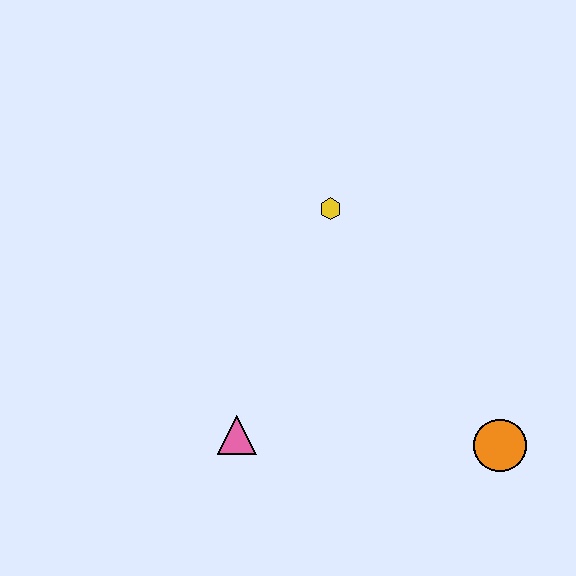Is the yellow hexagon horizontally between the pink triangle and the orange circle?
Yes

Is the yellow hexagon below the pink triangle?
No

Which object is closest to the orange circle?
The pink triangle is closest to the orange circle.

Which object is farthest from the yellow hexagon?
The orange circle is farthest from the yellow hexagon.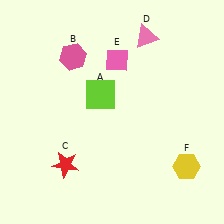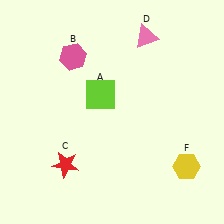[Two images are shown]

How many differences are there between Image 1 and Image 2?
There is 1 difference between the two images.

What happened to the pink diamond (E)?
The pink diamond (E) was removed in Image 2. It was in the top-right area of Image 1.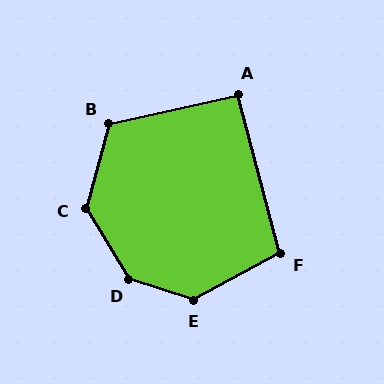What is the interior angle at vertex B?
Approximately 118 degrees (obtuse).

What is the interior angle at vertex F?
Approximately 103 degrees (obtuse).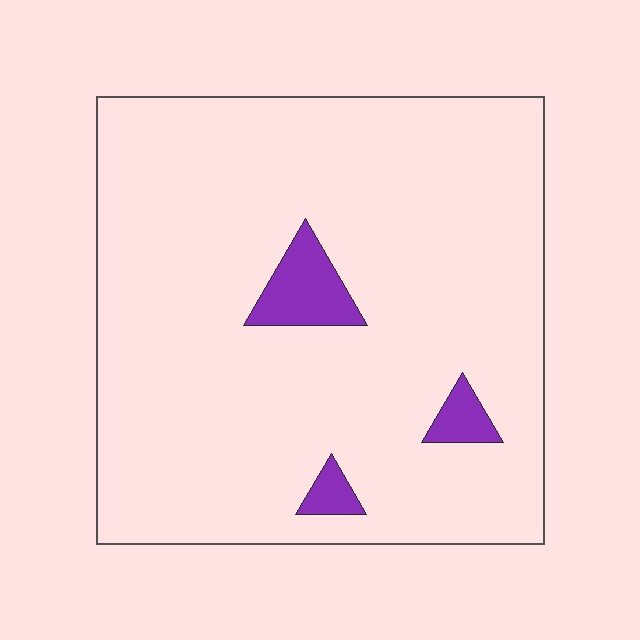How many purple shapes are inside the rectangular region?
3.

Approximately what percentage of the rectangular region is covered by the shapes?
Approximately 5%.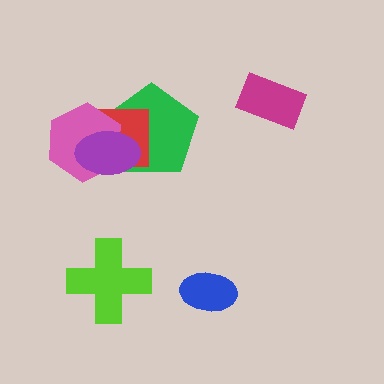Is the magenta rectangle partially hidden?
No, no other shape covers it.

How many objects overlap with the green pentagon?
3 objects overlap with the green pentagon.